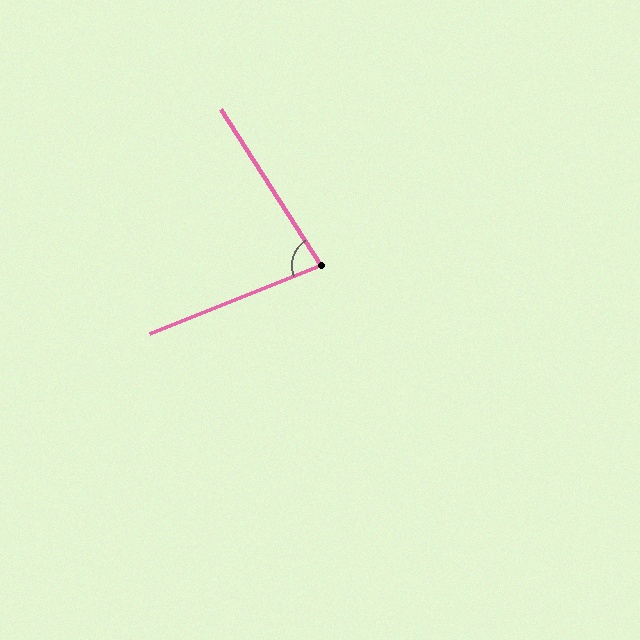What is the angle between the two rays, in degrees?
Approximately 79 degrees.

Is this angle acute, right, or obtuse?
It is acute.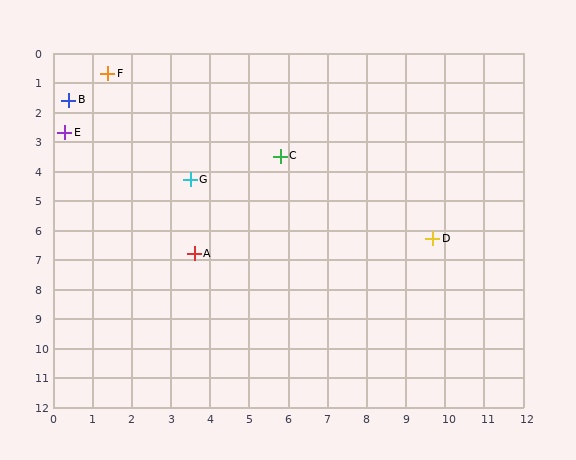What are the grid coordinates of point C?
Point C is at approximately (5.8, 3.5).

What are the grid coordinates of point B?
Point B is at approximately (0.4, 1.6).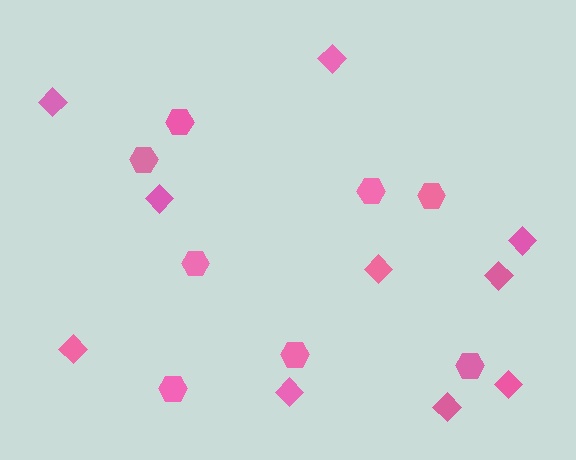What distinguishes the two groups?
There are 2 groups: one group of diamonds (10) and one group of hexagons (8).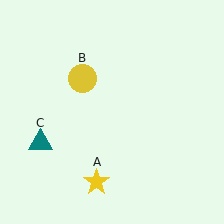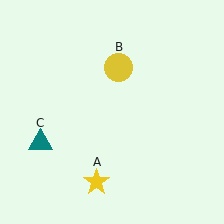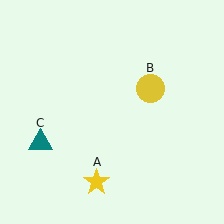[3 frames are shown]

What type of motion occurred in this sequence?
The yellow circle (object B) rotated clockwise around the center of the scene.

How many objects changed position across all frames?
1 object changed position: yellow circle (object B).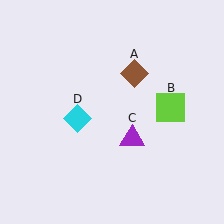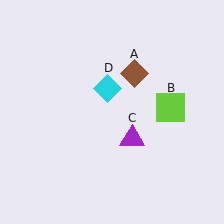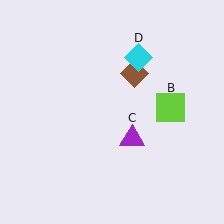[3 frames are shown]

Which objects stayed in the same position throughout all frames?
Brown diamond (object A) and lime square (object B) and purple triangle (object C) remained stationary.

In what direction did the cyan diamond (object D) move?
The cyan diamond (object D) moved up and to the right.